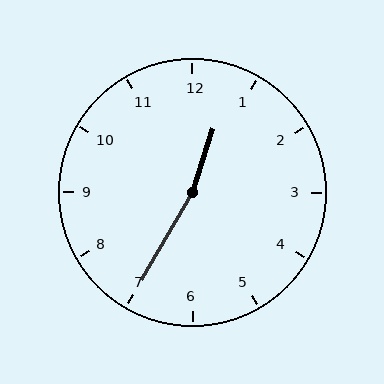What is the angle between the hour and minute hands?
Approximately 168 degrees.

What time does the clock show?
12:35.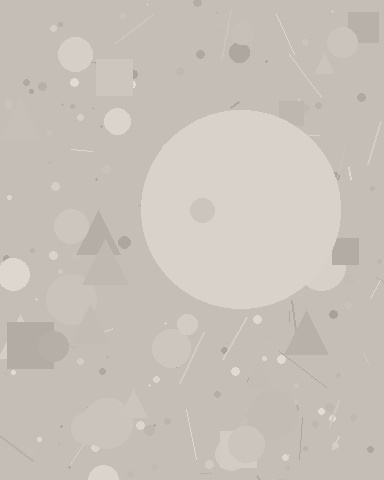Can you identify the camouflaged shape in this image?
The camouflaged shape is a circle.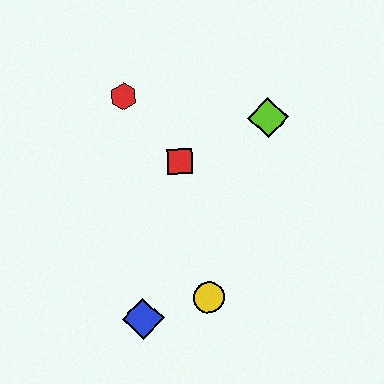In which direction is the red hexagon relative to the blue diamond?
The red hexagon is above the blue diamond.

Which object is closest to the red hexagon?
The red square is closest to the red hexagon.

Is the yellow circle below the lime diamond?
Yes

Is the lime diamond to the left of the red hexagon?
No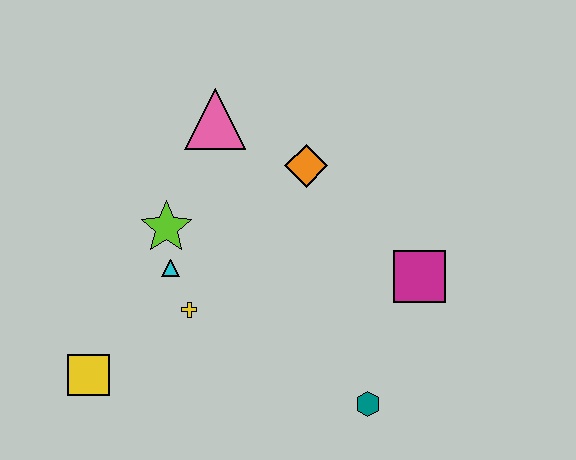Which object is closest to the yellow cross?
The cyan triangle is closest to the yellow cross.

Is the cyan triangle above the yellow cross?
Yes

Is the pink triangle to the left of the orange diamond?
Yes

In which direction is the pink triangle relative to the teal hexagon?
The pink triangle is above the teal hexagon.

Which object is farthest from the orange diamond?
The yellow square is farthest from the orange diamond.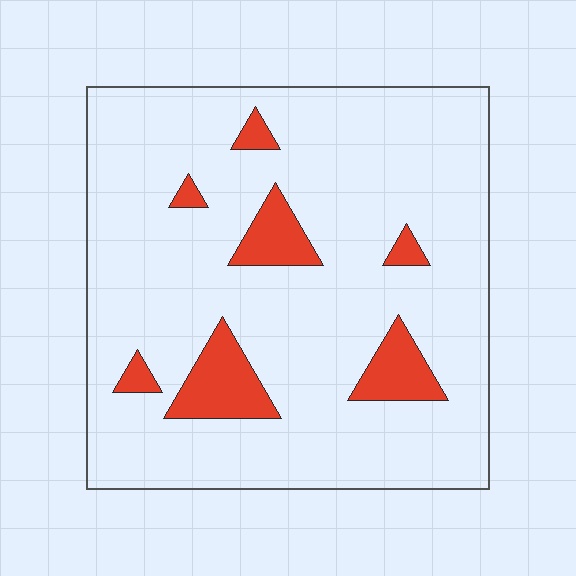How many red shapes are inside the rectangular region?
7.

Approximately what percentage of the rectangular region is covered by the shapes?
Approximately 10%.